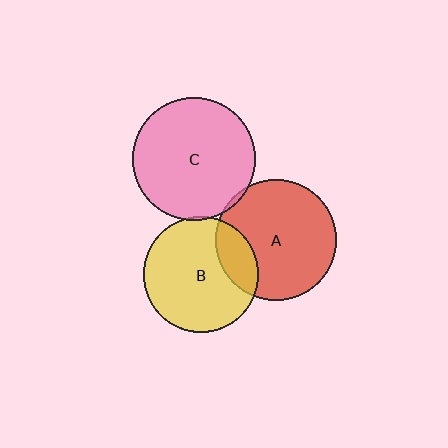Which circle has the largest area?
Circle C (pink).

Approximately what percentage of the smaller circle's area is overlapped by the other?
Approximately 20%.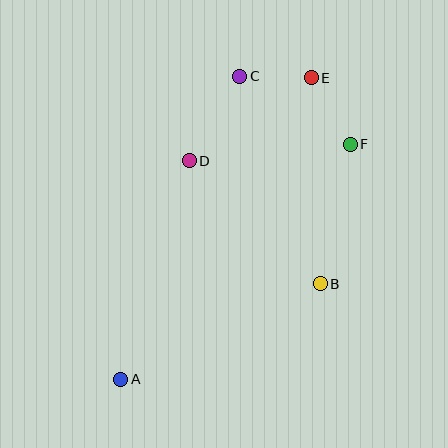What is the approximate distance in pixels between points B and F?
The distance between B and F is approximately 143 pixels.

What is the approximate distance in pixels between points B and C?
The distance between B and C is approximately 223 pixels.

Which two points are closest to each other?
Points C and E are closest to each other.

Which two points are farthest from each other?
Points A and E are farthest from each other.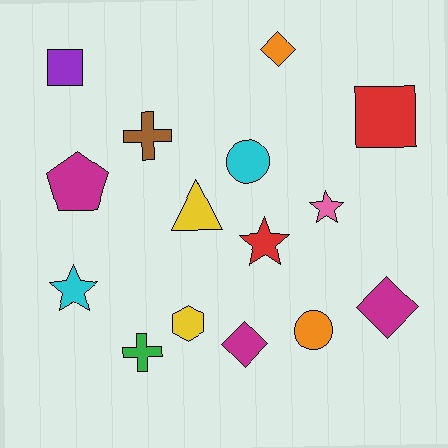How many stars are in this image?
There are 3 stars.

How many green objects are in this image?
There is 1 green object.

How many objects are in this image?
There are 15 objects.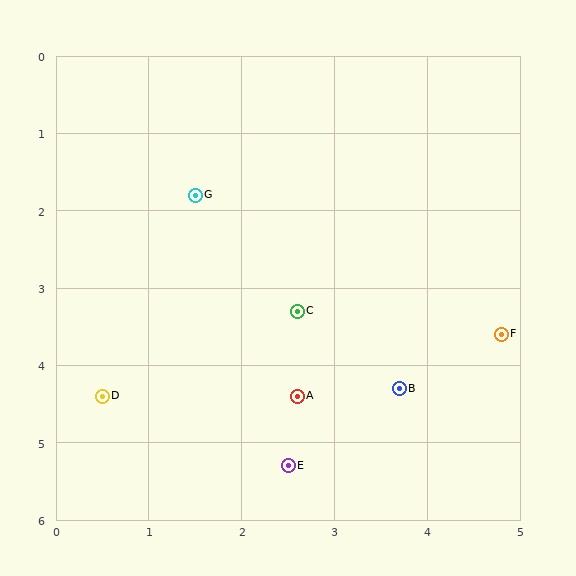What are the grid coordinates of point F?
Point F is at approximately (4.8, 3.6).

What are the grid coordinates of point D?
Point D is at approximately (0.5, 4.4).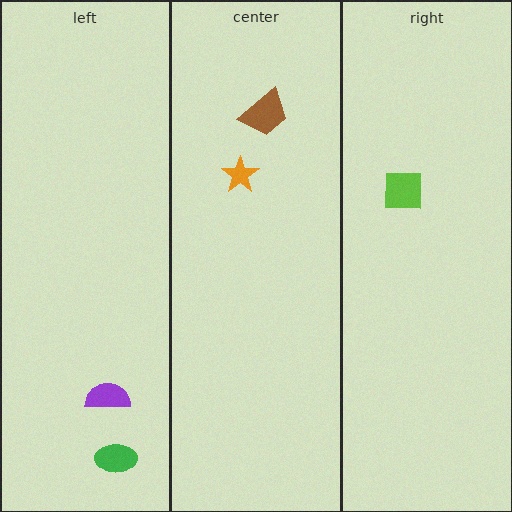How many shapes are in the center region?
2.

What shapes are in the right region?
The lime square.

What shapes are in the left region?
The green ellipse, the purple semicircle.